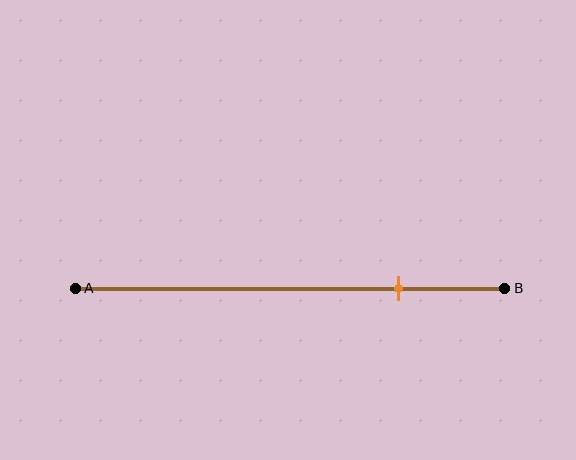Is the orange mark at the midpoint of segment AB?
No, the mark is at about 75% from A, not at the 50% midpoint.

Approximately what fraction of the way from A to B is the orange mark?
The orange mark is approximately 75% of the way from A to B.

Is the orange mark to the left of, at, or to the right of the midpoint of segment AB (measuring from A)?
The orange mark is to the right of the midpoint of segment AB.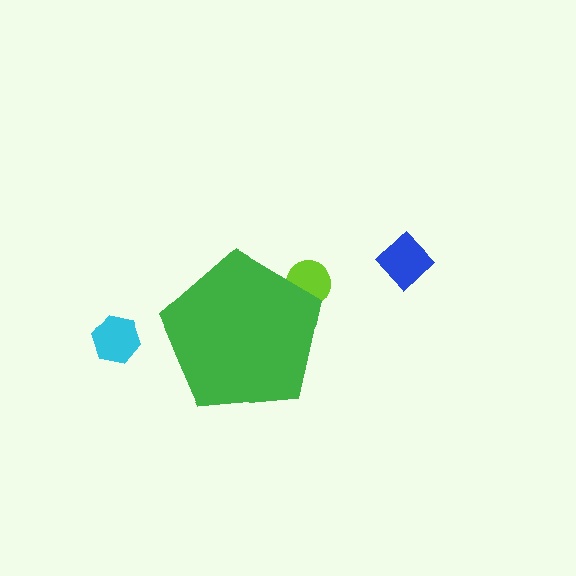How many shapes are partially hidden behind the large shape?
1 shape is partially hidden.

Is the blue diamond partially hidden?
No, the blue diamond is fully visible.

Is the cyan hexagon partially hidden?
No, the cyan hexagon is fully visible.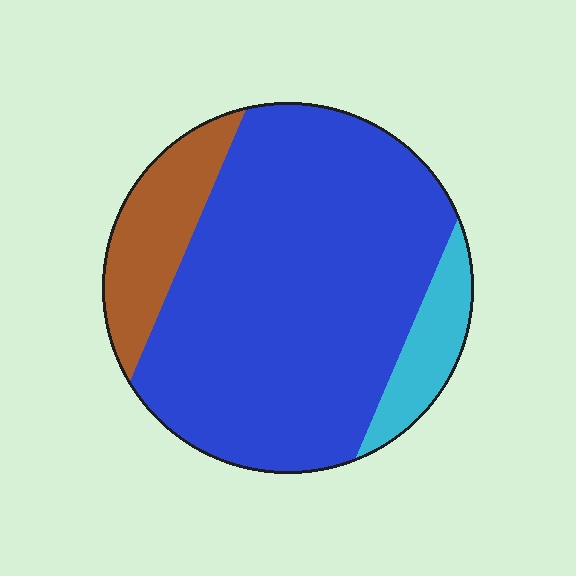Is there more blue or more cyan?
Blue.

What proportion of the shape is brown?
Brown takes up about one sixth (1/6) of the shape.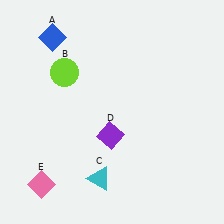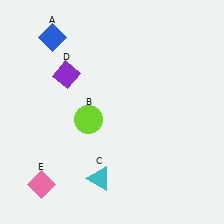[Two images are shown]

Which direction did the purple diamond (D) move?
The purple diamond (D) moved up.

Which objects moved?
The objects that moved are: the lime circle (B), the purple diamond (D).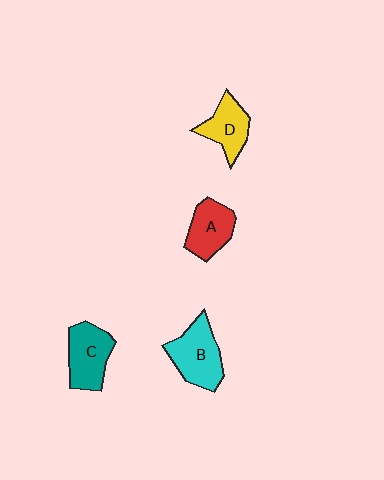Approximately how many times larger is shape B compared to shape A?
Approximately 1.3 times.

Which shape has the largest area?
Shape B (cyan).